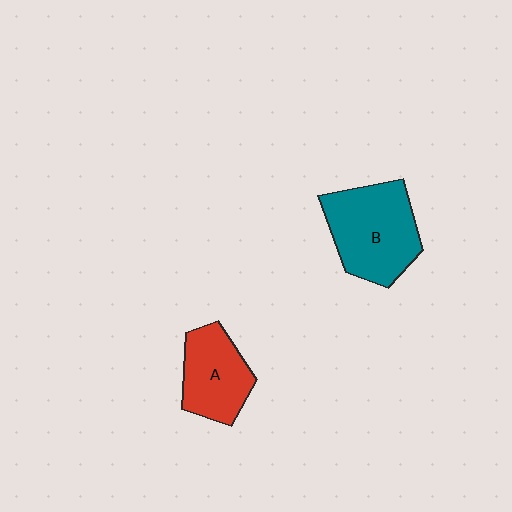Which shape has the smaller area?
Shape A (red).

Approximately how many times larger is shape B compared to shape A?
Approximately 1.4 times.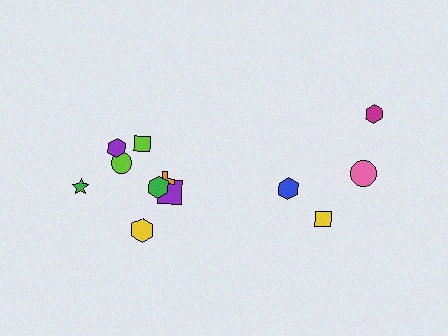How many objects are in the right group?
There are 4 objects.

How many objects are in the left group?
There are 8 objects.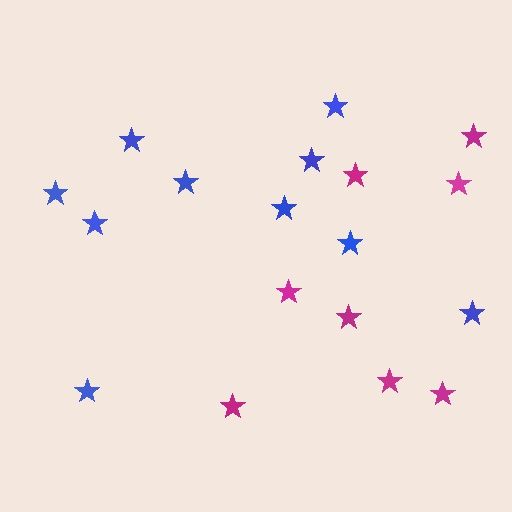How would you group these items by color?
There are 2 groups: one group of blue stars (10) and one group of magenta stars (8).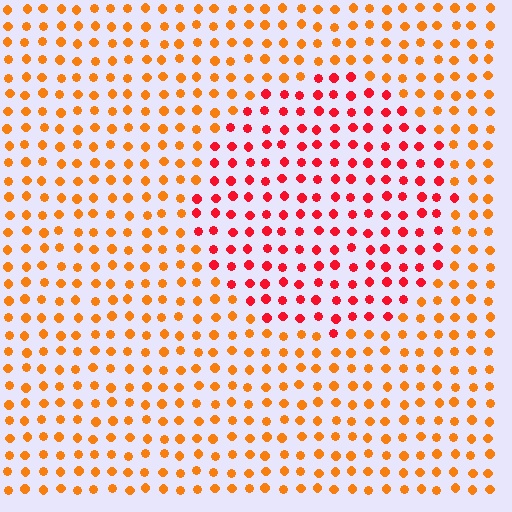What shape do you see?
I see a circle.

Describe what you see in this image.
The image is filled with small orange elements in a uniform arrangement. A circle-shaped region is visible where the elements are tinted to a slightly different hue, forming a subtle color boundary.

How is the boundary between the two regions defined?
The boundary is defined purely by a slight shift in hue (about 36 degrees). Spacing, size, and orientation are identical on both sides.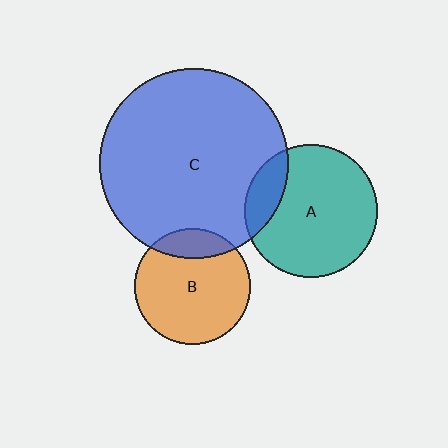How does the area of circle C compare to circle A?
Approximately 2.1 times.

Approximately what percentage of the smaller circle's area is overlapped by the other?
Approximately 15%.